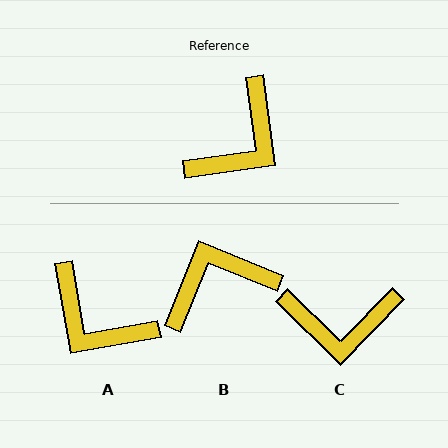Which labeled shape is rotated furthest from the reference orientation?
B, about 150 degrees away.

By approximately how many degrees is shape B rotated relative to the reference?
Approximately 150 degrees counter-clockwise.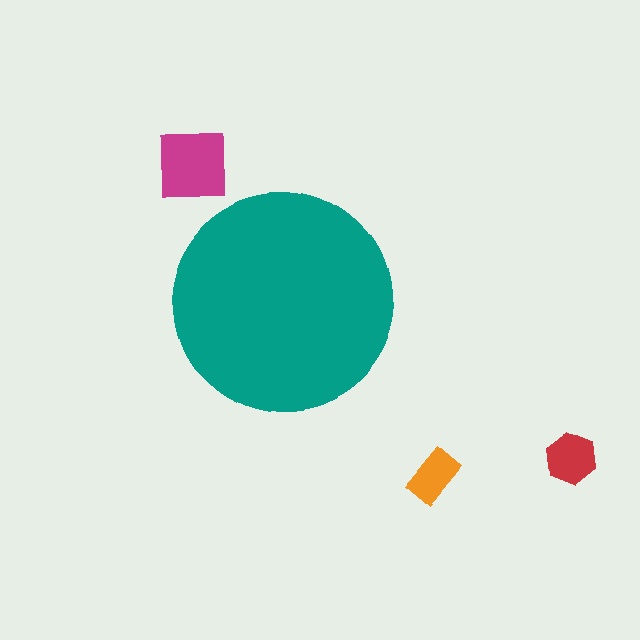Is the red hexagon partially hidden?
No, the red hexagon is fully visible.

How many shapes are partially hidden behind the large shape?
0 shapes are partially hidden.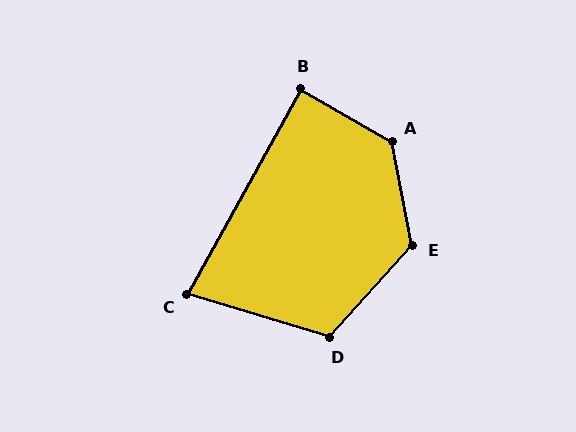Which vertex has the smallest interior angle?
C, at approximately 78 degrees.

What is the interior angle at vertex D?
Approximately 116 degrees (obtuse).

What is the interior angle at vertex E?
Approximately 127 degrees (obtuse).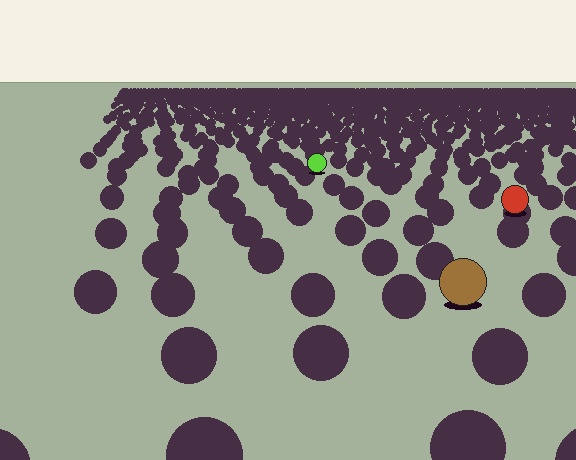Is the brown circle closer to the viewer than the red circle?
Yes. The brown circle is closer — you can tell from the texture gradient: the ground texture is coarser near it.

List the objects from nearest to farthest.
From nearest to farthest: the brown circle, the red circle, the lime circle.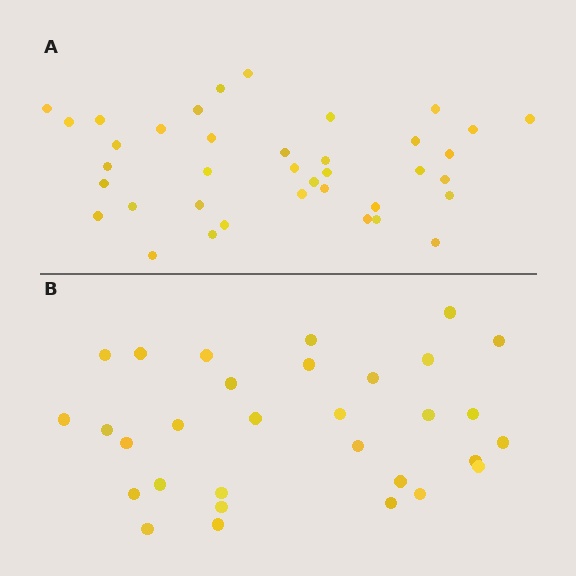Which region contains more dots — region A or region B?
Region A (the top region) has more dots.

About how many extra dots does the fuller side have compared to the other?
Region A has roughly 8 or so more dots than region B.